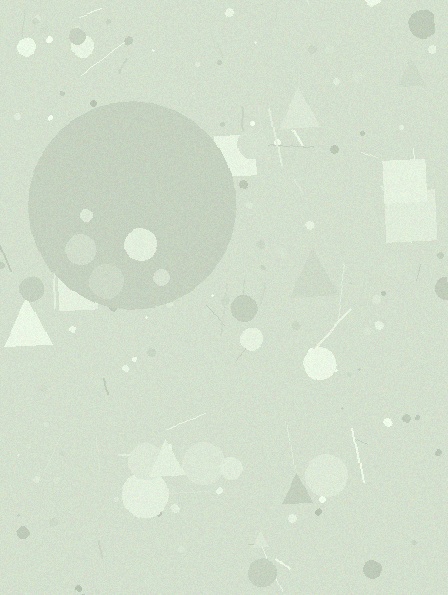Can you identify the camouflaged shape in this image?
The camouflaged shape is a circle.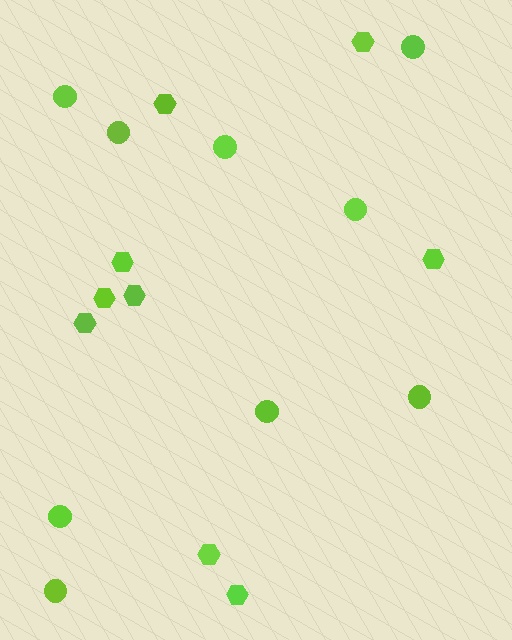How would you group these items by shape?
There are 2 groups: one group of hexagons (9) and one group of circles (9).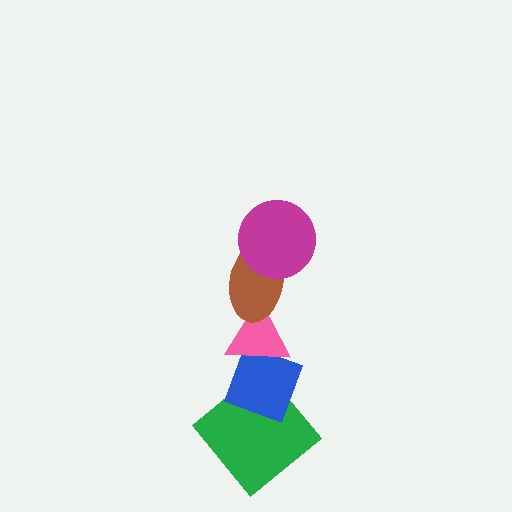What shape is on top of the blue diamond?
The pink triangle is on top of the blue diamond.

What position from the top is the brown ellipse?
The brown ellipse is 2nd from the top.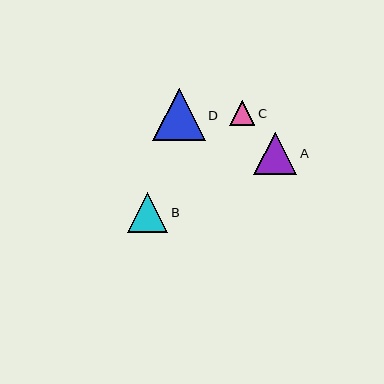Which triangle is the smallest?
Triangle C is the smallest with a size of approximately 25 pixels.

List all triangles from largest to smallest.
From largest to smallest: D, A, B, C.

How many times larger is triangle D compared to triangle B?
Triangle D is approximately 1.3 times the size of triangle B.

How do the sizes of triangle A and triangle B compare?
Triangle A and triangle B are approximately the same size.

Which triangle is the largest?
Triangle D is the largest with a size of approximately 52 pixels.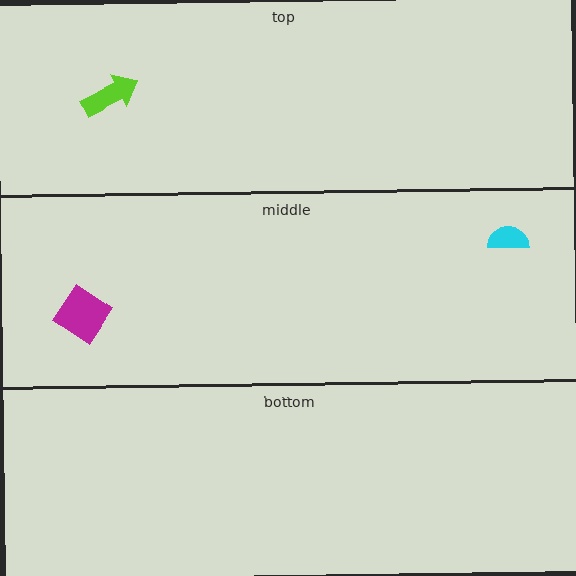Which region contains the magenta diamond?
The middle region.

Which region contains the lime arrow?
The top region.